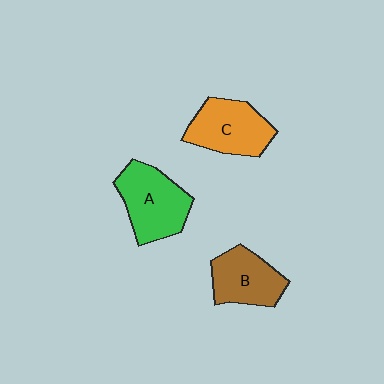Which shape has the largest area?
Shape A (green).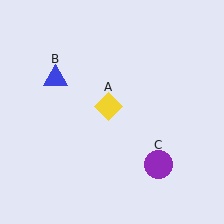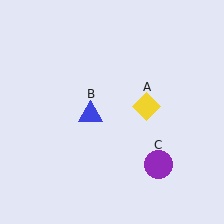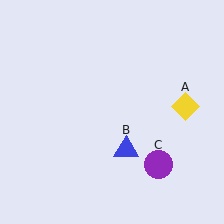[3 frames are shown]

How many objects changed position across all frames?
2 objects changed position: yellow diamond (object A), blue triangle (object B).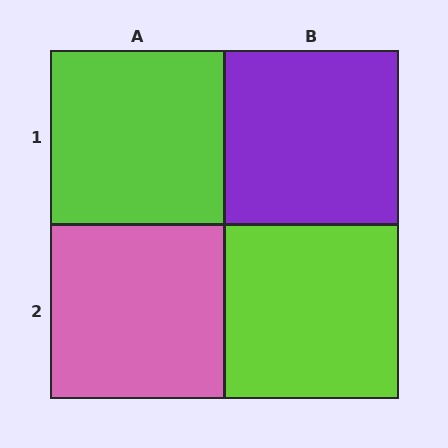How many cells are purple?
1 cell is purple.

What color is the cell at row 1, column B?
Purple.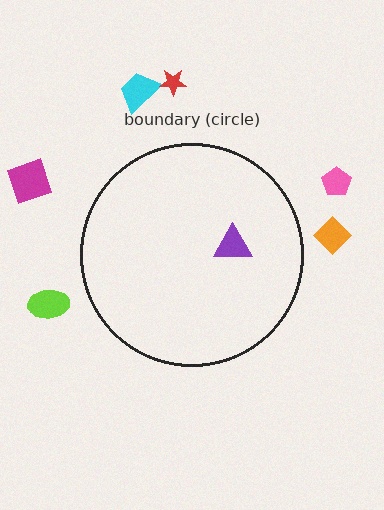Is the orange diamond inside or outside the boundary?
Outside.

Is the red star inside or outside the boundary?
Outside.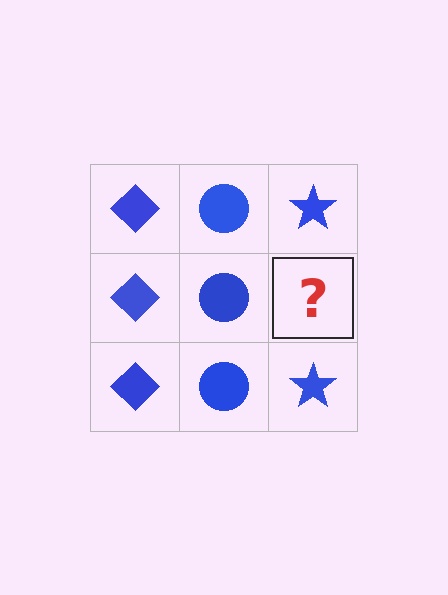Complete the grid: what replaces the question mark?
The question mark should be replaced with a blue star.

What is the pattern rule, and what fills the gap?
The rule is that each column has a consistent shape. The gap should be filled with a blue star.